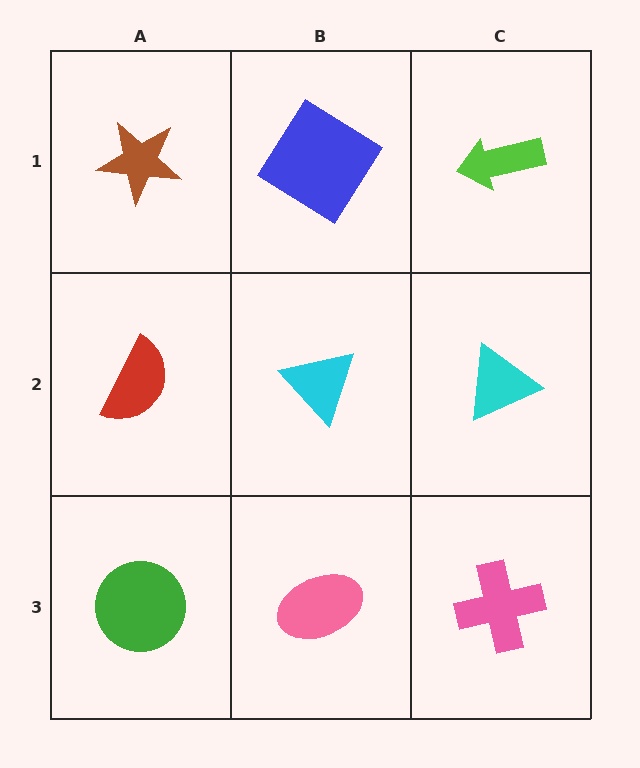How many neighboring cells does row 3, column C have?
2.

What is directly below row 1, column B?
A cyan triangle.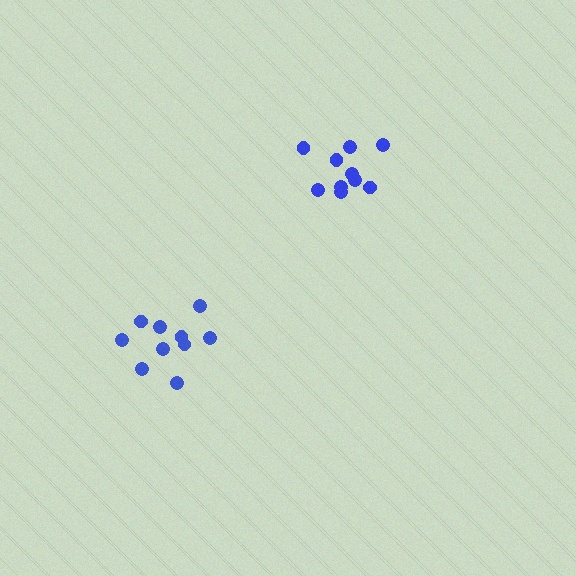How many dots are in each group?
Group 1: 10 dots, Group 2: 10 dots (20 total).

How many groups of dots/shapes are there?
There are 2 groups.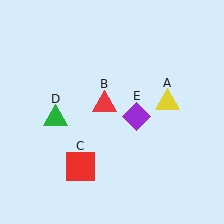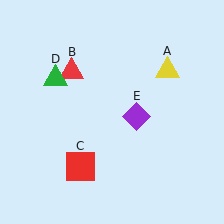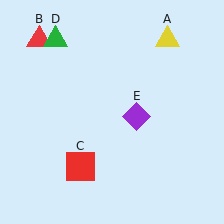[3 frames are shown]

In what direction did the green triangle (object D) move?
The green triangle (object D) moved up.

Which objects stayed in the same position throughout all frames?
Red square (object C) and purple diamond (object E) remained stationary.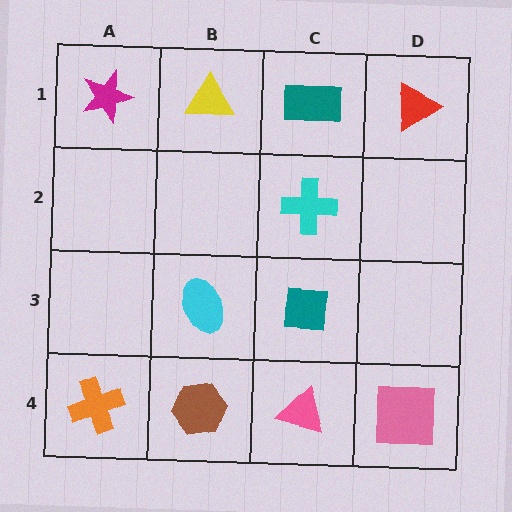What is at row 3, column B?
A cyan ellipse.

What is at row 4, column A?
An orange cross.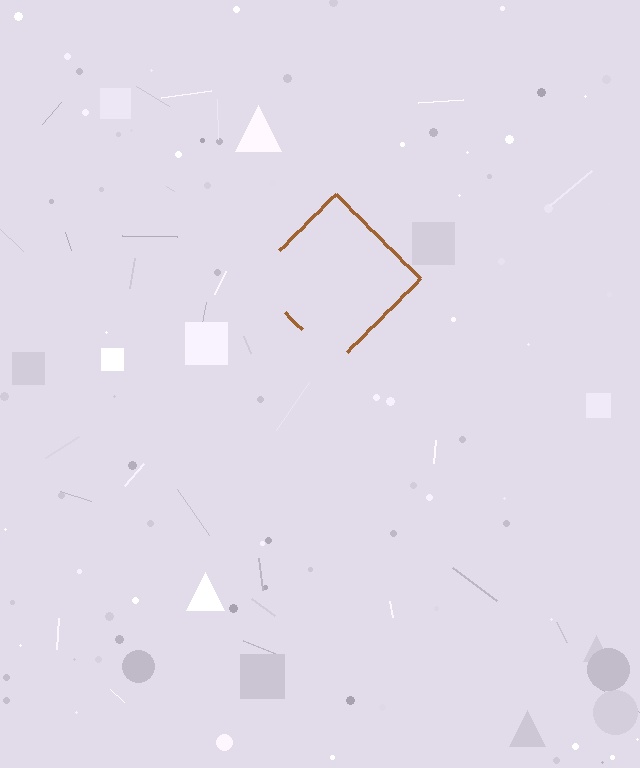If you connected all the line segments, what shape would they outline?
They would outline a diamond.